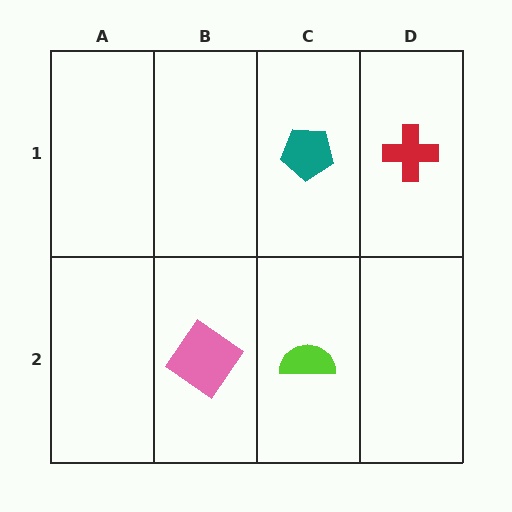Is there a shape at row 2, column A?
No, that cell is empty.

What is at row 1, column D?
A red cross.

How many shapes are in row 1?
2 shapes.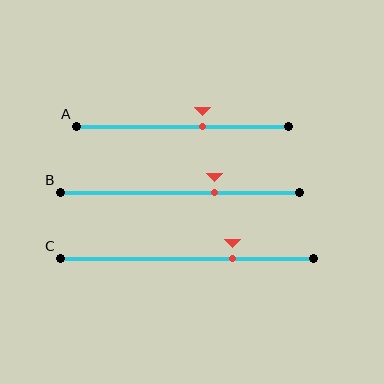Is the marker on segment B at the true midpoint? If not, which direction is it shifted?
No, the marker on segment B is shifted to the right by about 14% of the segment length.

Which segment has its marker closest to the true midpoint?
Segment A has its marker closest to the true midpoint.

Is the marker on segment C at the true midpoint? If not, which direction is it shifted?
No, the marker on segment C is shifted to the right by about 18% of the segment length.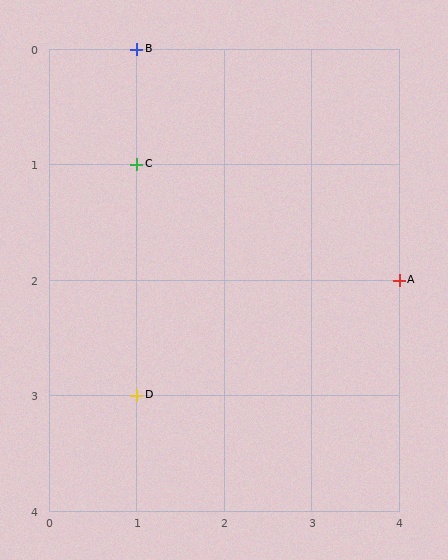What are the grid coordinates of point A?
Point A is at grid coordinates (4, 2).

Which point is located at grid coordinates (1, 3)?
Point D is at (1, 3).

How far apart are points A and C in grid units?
Points A and C are 3 columns and 1 row apart (about 3.2 grid units diagonally).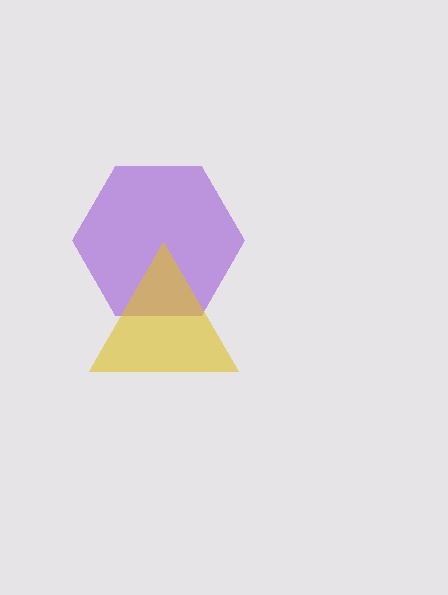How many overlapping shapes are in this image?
There are 2 overlapping shapes in the image.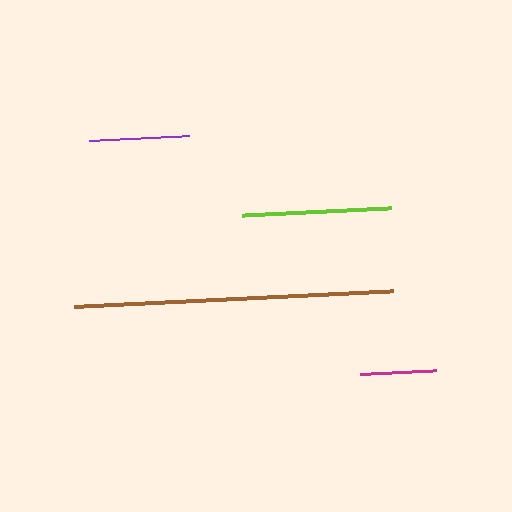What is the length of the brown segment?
The brown segment is approximately 319 pixels long.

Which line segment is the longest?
The brown line is the longest at approximately 319 pixels.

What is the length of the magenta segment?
The magenta segment is approximately 77 pixels long.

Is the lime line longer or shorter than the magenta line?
The lime line is longer than the magenta line.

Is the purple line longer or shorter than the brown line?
The brown line is longer than the purple line.